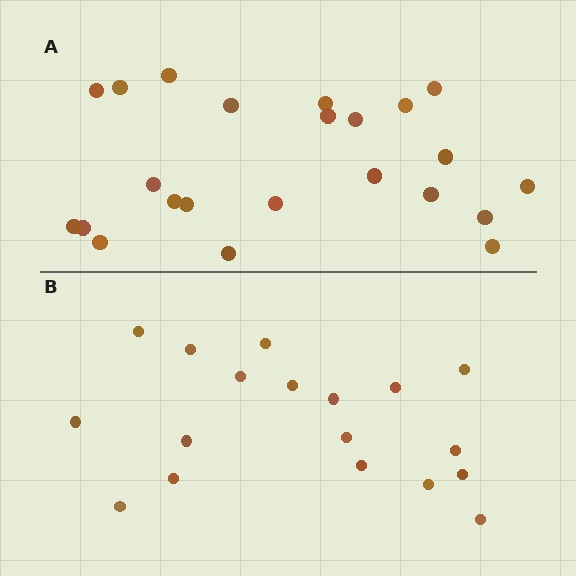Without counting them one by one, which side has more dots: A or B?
Region A (the top region) has more dots.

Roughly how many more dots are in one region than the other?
Region A has about 5 more dots than region B.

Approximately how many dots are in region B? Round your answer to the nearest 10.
About 20 dots. (The exact count is 18, which rounds to 20.)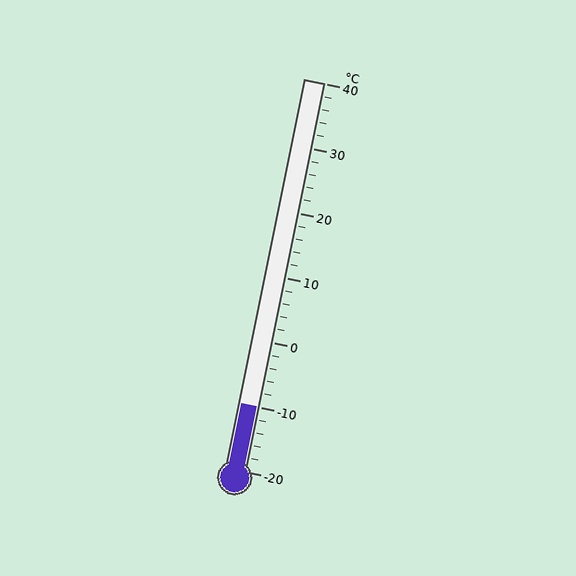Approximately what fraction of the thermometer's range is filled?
The thermometer is filled to approximately 15% of its range.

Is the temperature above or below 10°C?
The temperature is below 10°C.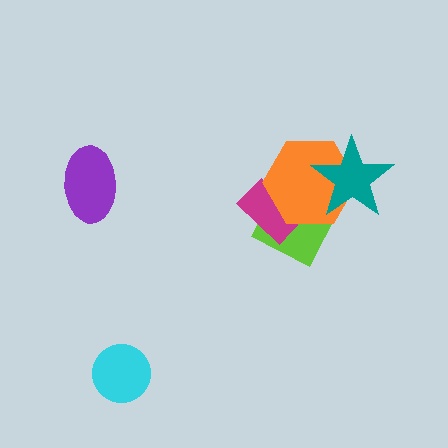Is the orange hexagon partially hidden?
Yes, it is partially covered by another shape.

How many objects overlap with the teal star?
2 objects overlap with the teal star.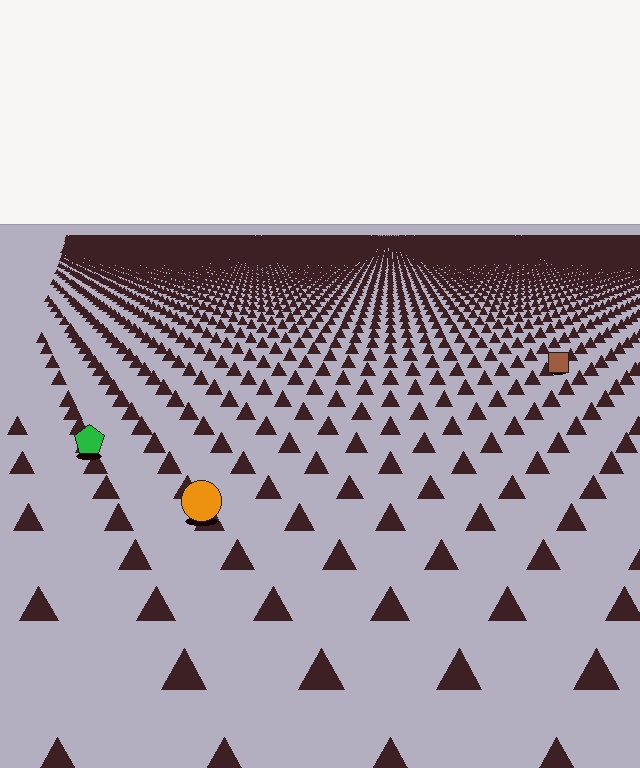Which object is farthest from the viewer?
The brown square is farthest from the viewer. It appears smaller and the ground texture around it is denser.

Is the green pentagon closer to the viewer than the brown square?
Yes. The green pentagon is closer — you can tell from the texture gradient: the ground texture is coarser near it.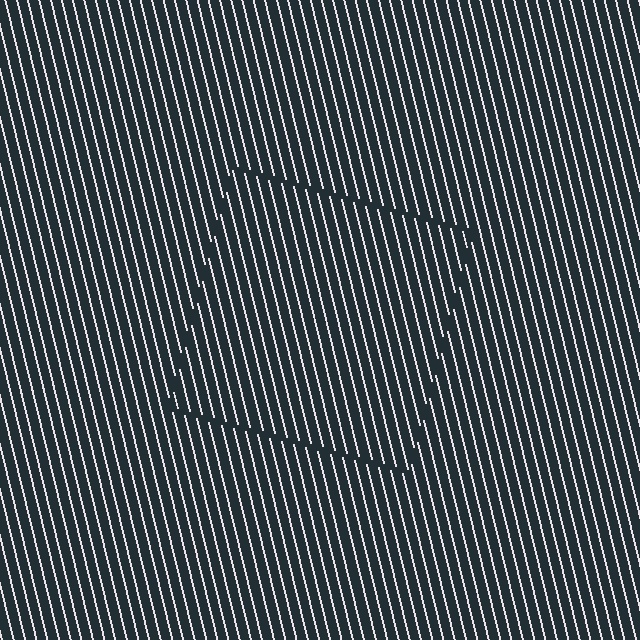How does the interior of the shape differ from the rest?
The interior of the shape contains the same grating, shifted by half a period — the contour is defined by the phase discontinuity where line-ends from the inner and outer gratings abut.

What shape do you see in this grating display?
An illusory square. The interior of the shape contains the same grating, shifted by half a period — the contour is defined by the phase discontinuity where line-ends from the inner and outer gratings abut.